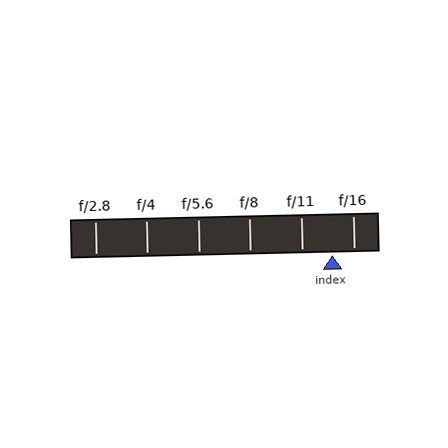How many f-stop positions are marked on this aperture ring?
There are 6 f-stop positions marked.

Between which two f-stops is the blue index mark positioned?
The index mark is between f/11 and f/16.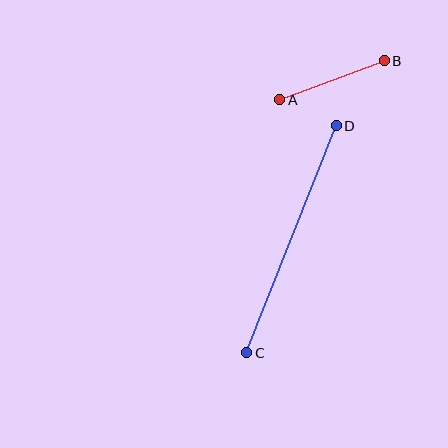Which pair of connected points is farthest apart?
Points C and D are farthest apart.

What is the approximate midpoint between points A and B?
The midpoint is at approximately (332, 80) pixels.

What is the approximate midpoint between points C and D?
The midpoint is at approximately (292, 239) pixels.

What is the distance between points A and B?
The distance is approximately 111 pixels.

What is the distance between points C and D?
The distance is approximately 244 pixels.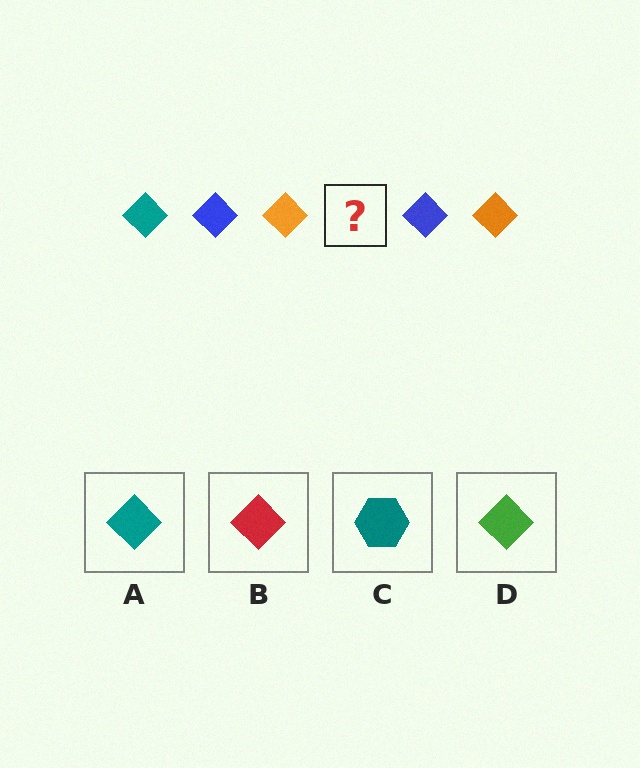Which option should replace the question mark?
Option A.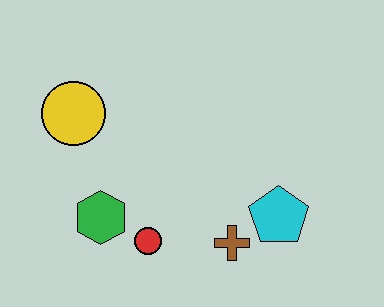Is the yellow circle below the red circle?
No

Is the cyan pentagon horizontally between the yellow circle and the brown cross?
No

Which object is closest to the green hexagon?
The red circle is closest to the green hexagon.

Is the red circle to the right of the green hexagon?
Yes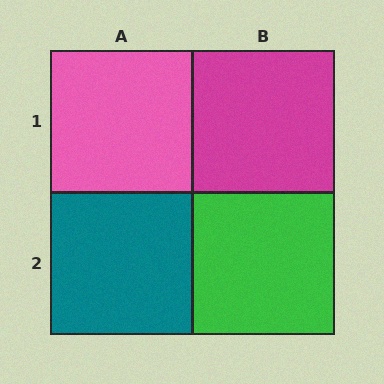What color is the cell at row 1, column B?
Magenta.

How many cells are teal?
1 cell is teal.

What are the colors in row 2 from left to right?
Teal, green.